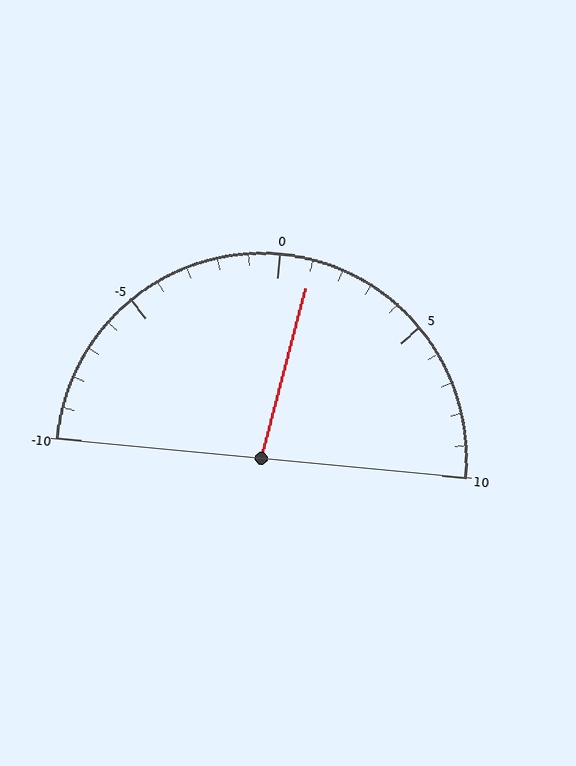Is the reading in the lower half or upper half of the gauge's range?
The reading is in the upper half of the range (-10 to 10).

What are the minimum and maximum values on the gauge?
The gauge ranges from -10 to 10.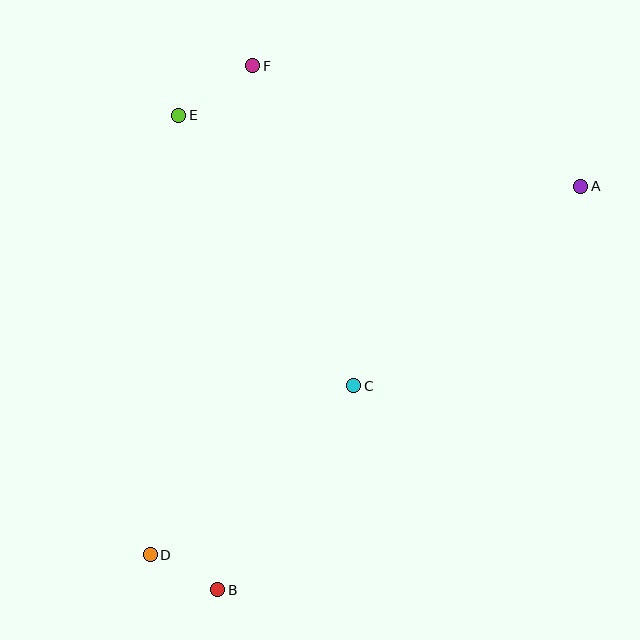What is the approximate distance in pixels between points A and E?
The distance between A and E is approximately 408 pixels.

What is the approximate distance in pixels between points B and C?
The distance between B and C is approximately 245 pixels.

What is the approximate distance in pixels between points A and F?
The distance between A and F is approximately 349 pixels.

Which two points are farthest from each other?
Points A and D are farthest from each other.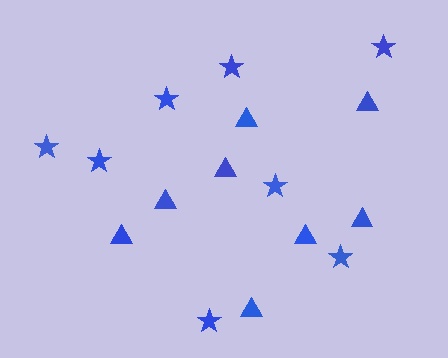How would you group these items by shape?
There are 2 groups: one group of stars (8) and one group of triangles (8).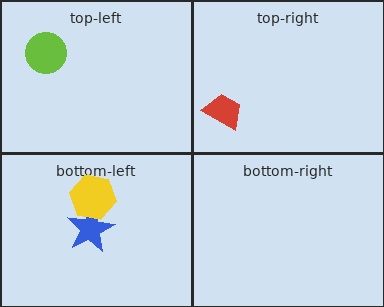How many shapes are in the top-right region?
1.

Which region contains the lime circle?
The top-left region.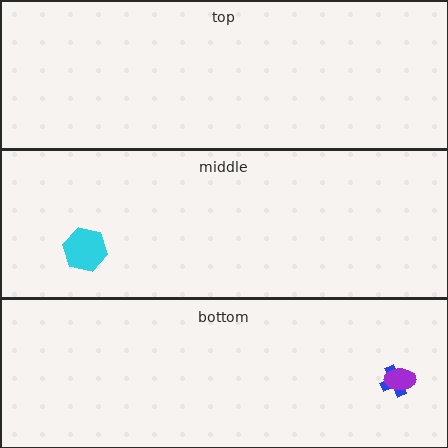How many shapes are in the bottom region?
2.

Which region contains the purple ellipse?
The bottom region.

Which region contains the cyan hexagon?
The middle region.